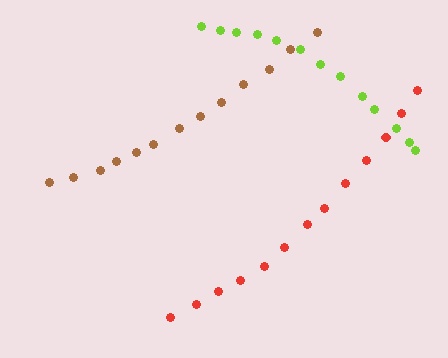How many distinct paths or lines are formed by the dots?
There are 3 distinct paths.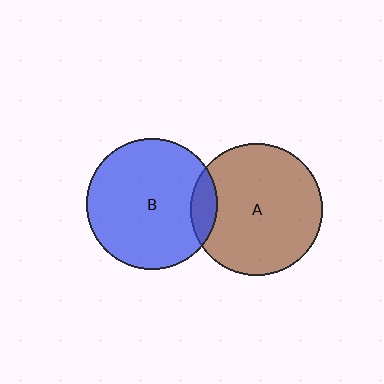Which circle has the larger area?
Circle A (brown).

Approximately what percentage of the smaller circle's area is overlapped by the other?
Approximately 10%.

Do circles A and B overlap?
Yes.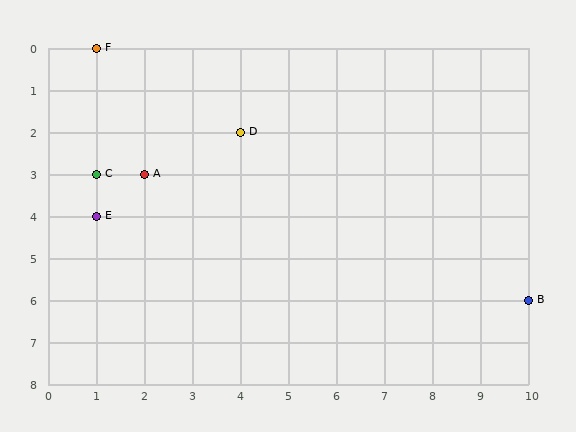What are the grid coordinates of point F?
Point F is at grid coordinates (1, 0).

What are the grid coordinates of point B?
Point B is at grid coordinates (10, 6).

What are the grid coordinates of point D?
Point D is at grid coordinates (4, 2).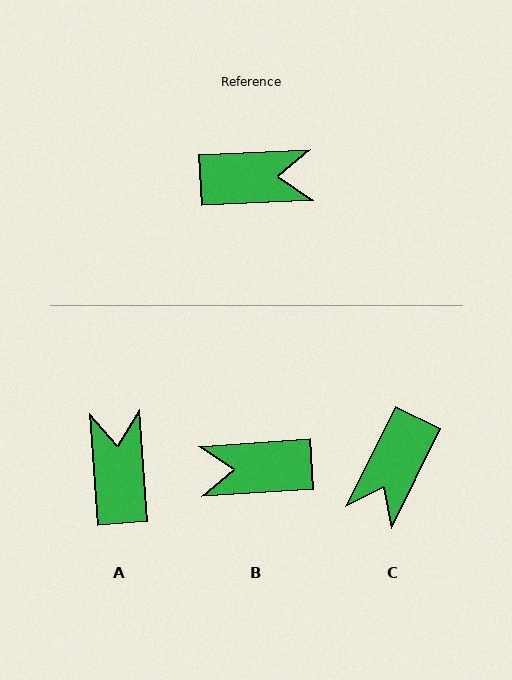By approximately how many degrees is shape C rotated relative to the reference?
Approximately 119 degrees clockwise.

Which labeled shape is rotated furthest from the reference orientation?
B, about 179 degrees away.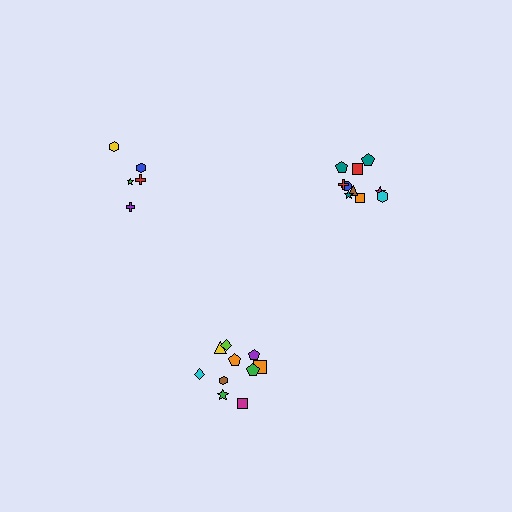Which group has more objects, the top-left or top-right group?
The top-right group.